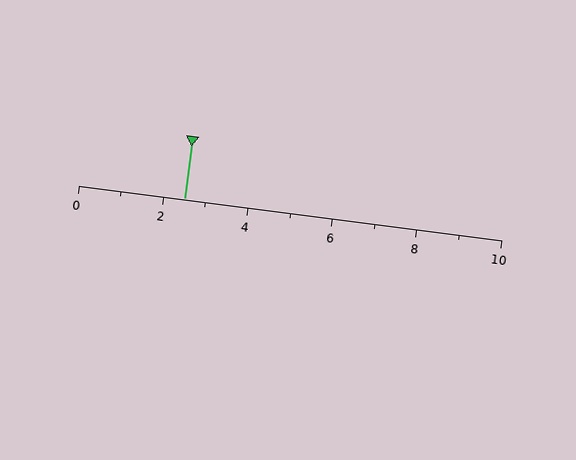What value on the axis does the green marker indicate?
The marker indicates approximately 2.5.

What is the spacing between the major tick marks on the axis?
The major ticks are spaced 2 apart.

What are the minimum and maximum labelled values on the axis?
The axis runs from 0 to 10.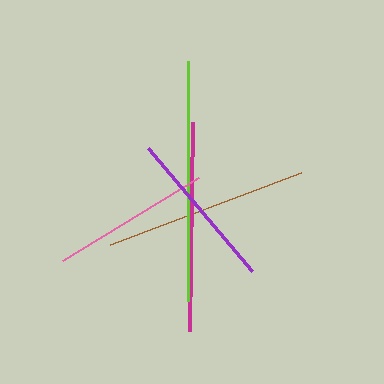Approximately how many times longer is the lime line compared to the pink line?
The lime line is approximately 1.5 times the length of the pink line.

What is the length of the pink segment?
The pink segment is approximately 159 pixels long.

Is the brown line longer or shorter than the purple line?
The brown line is longer than the purple line.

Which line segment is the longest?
The lime line is the longest at approximately 239 pixels.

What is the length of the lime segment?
The lime segment is approximately 239 pixels long.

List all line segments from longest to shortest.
From longest to shortest: lime, magenta, brown, purple, pink.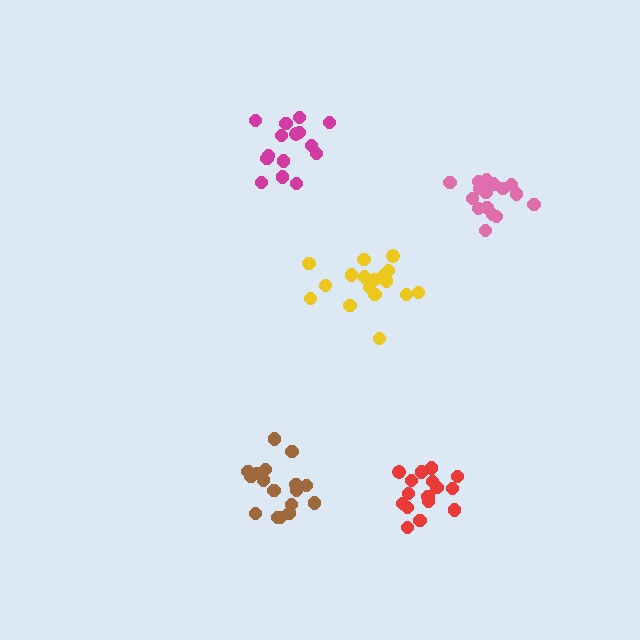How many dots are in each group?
Group 1: 16 dots, Group 2: 15 dots, Group 3: 18 dots, Group 4: 18 dots, Group 5: 17 dots (84 total).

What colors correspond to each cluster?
The clusters are colored: red, magenta, pink, yellow, brown.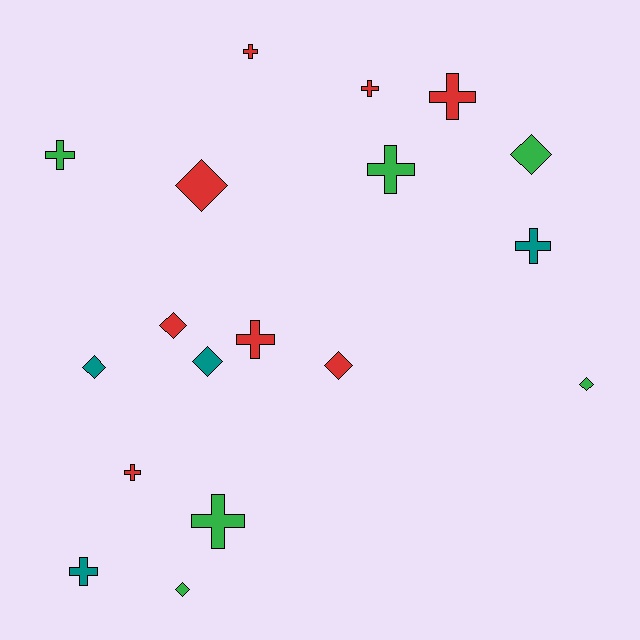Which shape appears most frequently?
Cross, with 10 objects.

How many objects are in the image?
There are 18 objects.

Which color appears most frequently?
Red, with 8 objects.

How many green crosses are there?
There are 3 green crosses.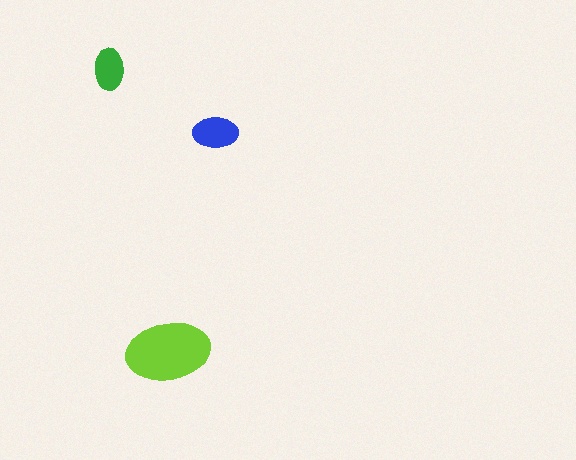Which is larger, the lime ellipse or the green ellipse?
The lime one.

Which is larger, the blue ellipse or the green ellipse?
The blue one.